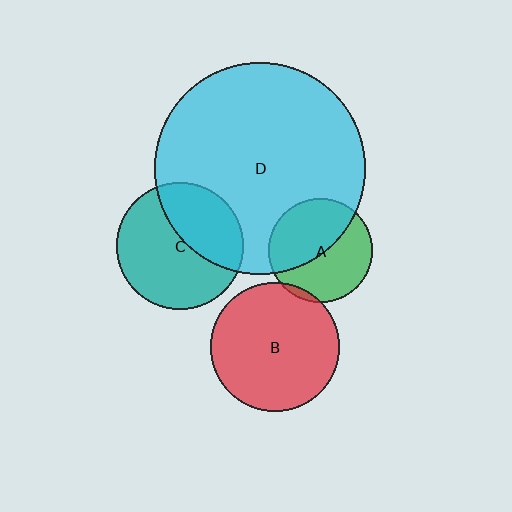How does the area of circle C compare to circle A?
Approximately 1.5 times.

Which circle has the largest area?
Circle D (cyan).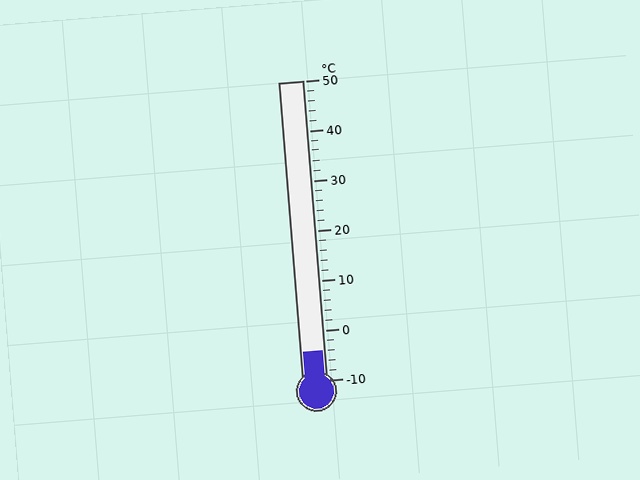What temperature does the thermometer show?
The thermometer shows approximately -4°C.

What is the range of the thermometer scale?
The thermometer scale ranges from -10°C to 50°C.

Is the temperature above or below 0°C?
The temperature is below 0°C.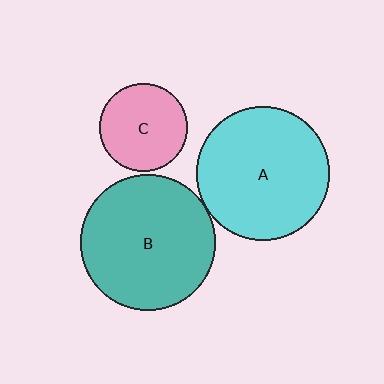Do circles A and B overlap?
Yes.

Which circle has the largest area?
Circle B (teal).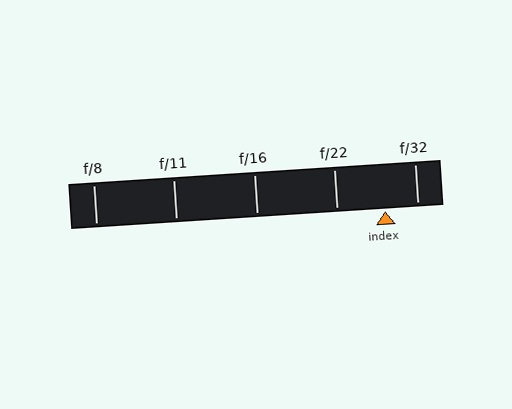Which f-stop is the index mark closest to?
The index mark is closest to f/32.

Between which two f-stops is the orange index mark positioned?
The index mark is between f/22 and f/32.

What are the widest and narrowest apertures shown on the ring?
The widest aperture shown is f/8 and the narrowest is f/32.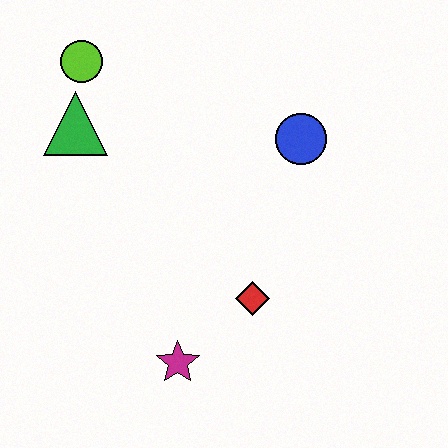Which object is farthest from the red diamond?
The lime circle is farthest from the red diamond.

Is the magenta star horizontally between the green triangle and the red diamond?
Yes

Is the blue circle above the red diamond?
Yes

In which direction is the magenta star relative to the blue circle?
The magenta star is below the blue circle.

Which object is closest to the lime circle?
The green triangle is closest to the lime circle.